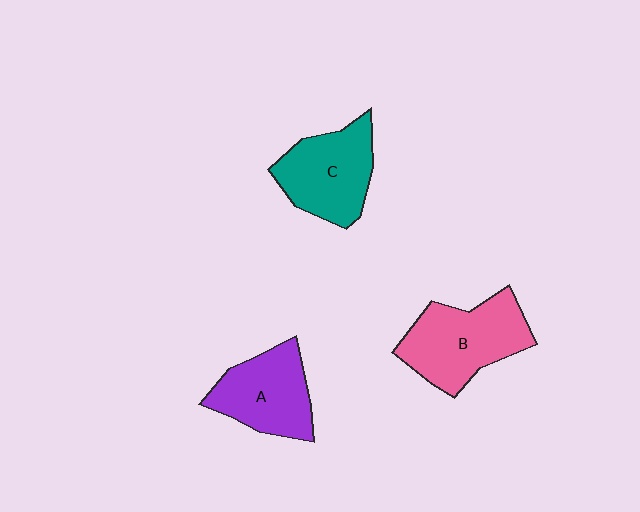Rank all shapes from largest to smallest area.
From largest to smallest: B (pink), C (teal), A (purple).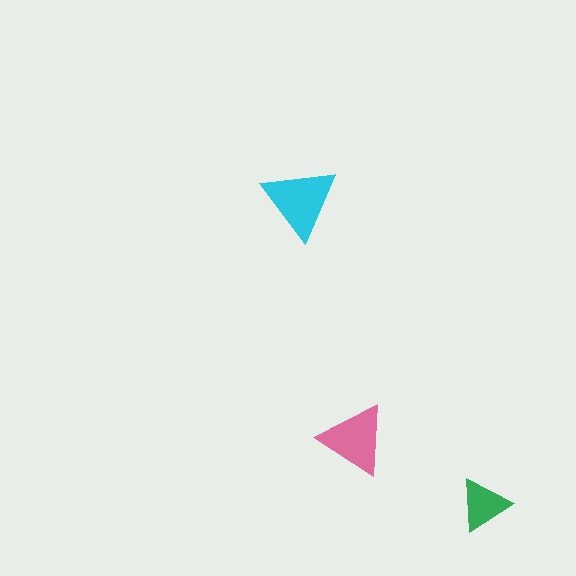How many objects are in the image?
There are 3 objects in the image.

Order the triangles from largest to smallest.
the cyan one, the pink one, the green one.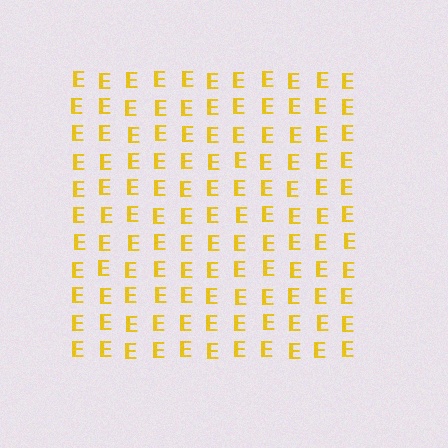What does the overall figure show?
The overall figure shows a square.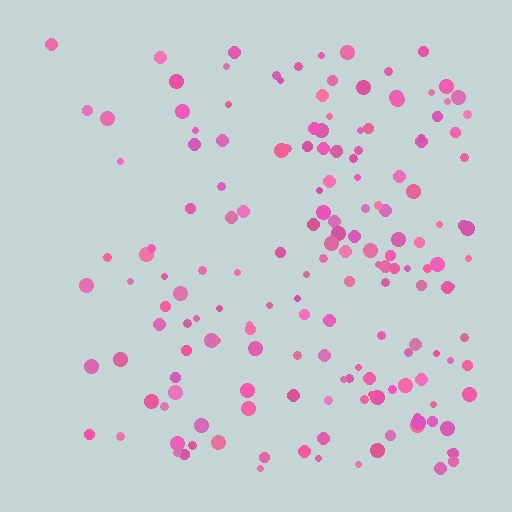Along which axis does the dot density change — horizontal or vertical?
Horizontal.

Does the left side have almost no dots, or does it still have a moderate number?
Still a moderate number, just noticeably fewer than the right.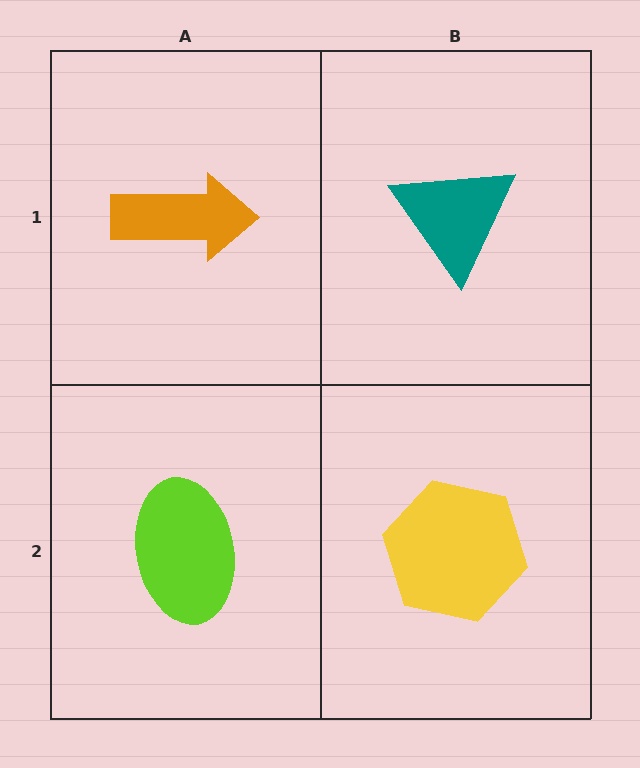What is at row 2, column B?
A yellow hexagon.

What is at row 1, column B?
A teal triangle.